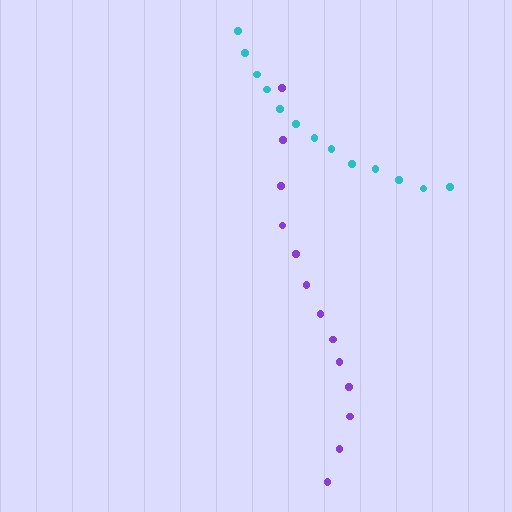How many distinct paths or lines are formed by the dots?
There are 2 distinct paths.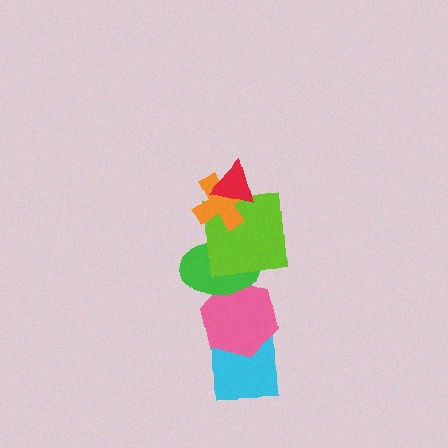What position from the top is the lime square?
The lime square is 3rd from the top.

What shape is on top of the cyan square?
The pink hexagon is on top of the cyan square.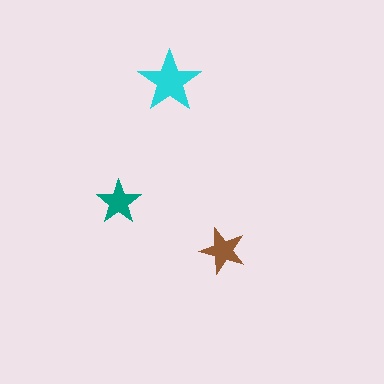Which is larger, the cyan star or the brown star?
The cyan one.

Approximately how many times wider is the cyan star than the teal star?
About 1.5 times wider.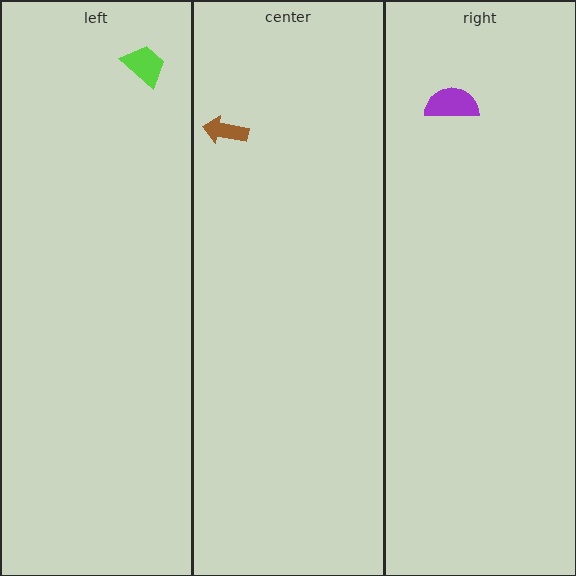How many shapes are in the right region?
1.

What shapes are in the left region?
The lime trapezoid.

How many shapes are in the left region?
1.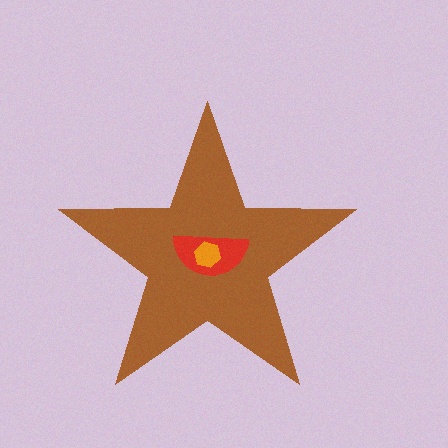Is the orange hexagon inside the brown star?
Yes.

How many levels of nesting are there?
3.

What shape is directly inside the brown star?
The red semicircle.